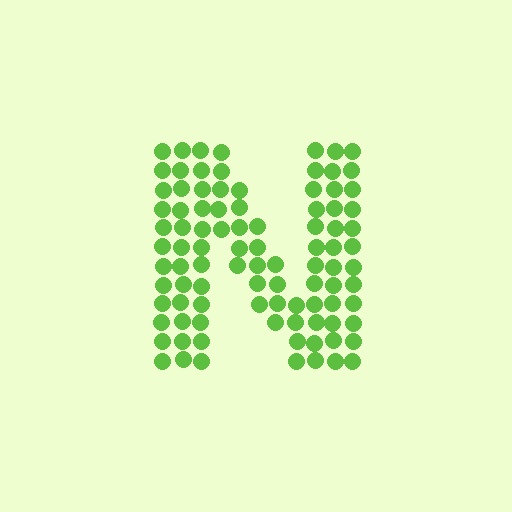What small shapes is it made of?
It is made of small circles.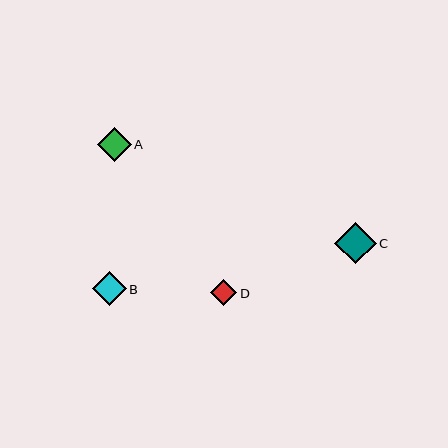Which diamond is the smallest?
Diamond D is the smallest with a size of approximately 26 pixels.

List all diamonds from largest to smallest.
From largest to smallest: C, B, A, D.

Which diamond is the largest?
Diamond C is the largest with a size of approximately 41 pixels.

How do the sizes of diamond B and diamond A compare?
Diamond B and diamond A are approximately the same size.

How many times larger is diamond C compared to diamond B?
Diamond C is approximately 1.2 times the size of diamond B.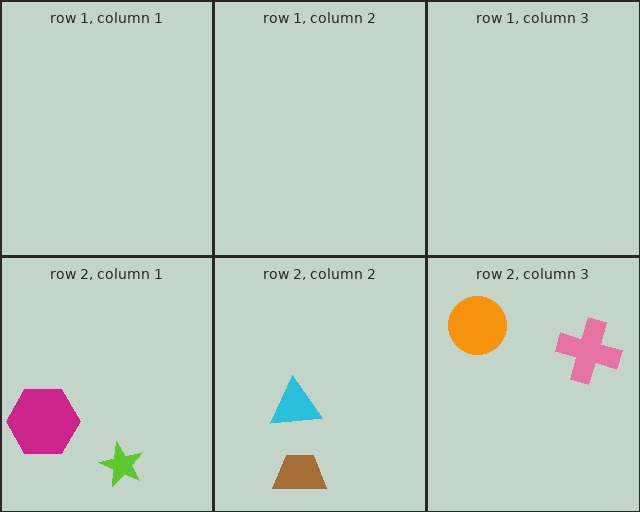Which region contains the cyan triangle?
The row 2, column 2 region.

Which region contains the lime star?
The row 2, column 1 region.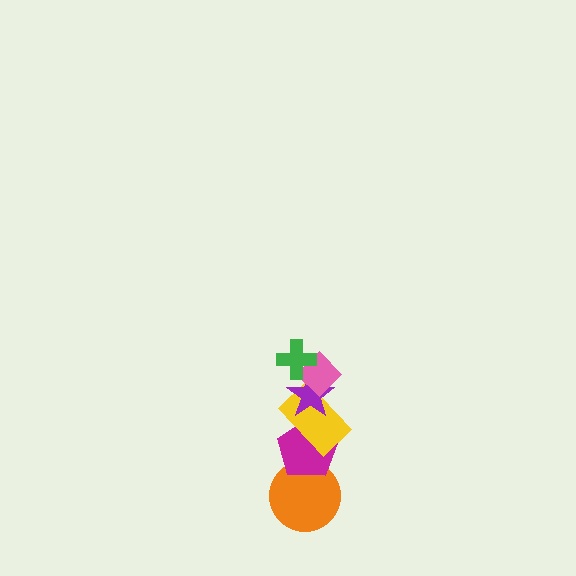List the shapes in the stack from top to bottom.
From top to bottom: the green cross, the pink diamond, the purple star, the yellow rectangle, the magenta pentagon, the orange circle.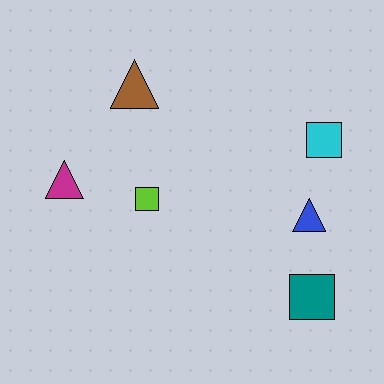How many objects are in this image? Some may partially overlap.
There are 6 objects.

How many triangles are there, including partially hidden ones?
There are 3 triangles.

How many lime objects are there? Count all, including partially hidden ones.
There is 1 lime object.